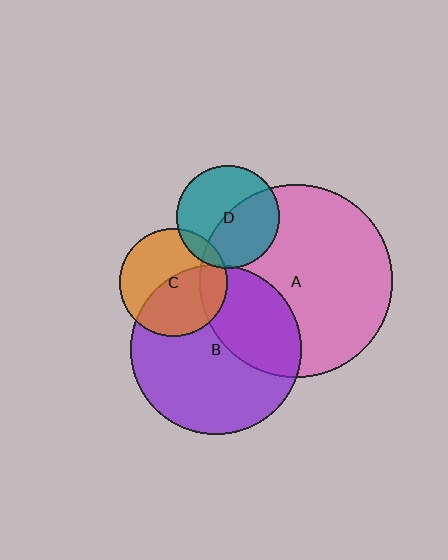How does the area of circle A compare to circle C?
Approximately 3.2 times.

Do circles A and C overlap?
Yes.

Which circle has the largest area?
Circle A (pink).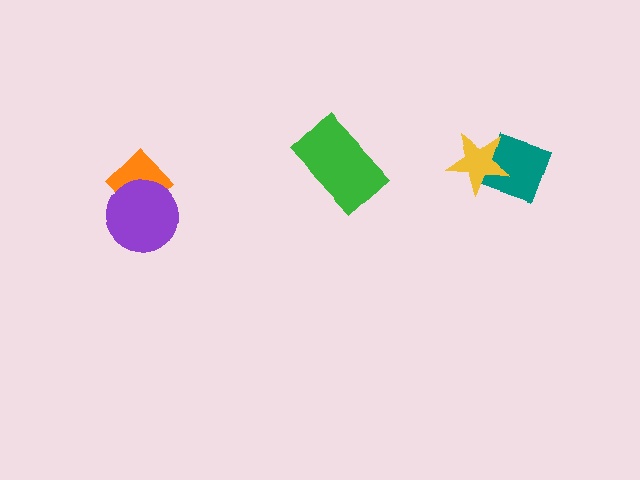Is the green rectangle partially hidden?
No, no other shape covers it.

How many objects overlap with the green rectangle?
0 objects overlap with the green rectangle.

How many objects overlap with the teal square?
1 object overlaps with the teal square.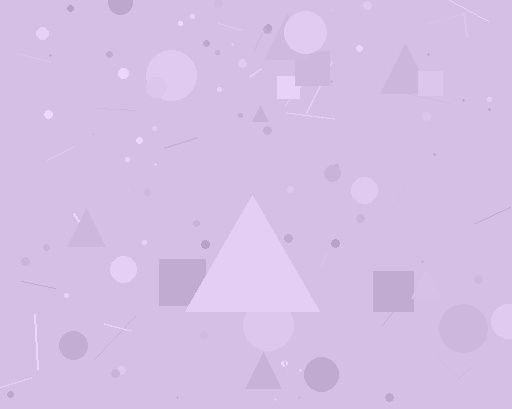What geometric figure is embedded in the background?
A triangle is embedded in the background.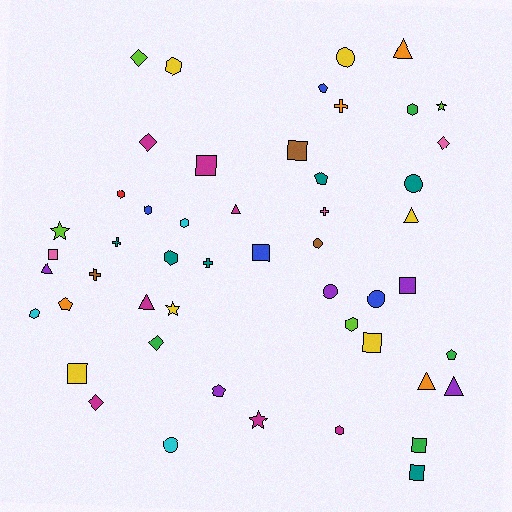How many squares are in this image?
There are 9 squares.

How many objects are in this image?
There are 50 objects.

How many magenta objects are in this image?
There are 7 magenta objects.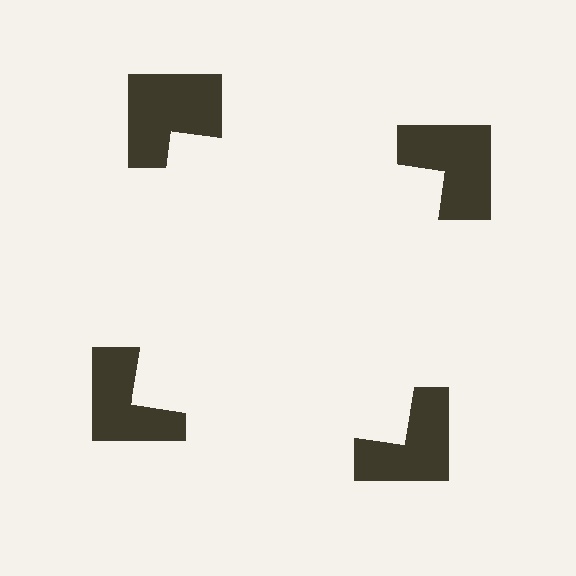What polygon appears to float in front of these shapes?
An illusory square — its edges are inferred from the aligned wedge cuts in the notched squares, not physically drawn.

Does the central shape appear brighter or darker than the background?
It typically appears slightly brighter than the background, even though no actual brightness change is drawn.